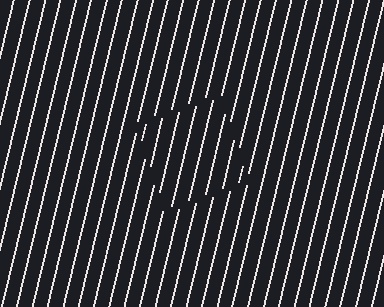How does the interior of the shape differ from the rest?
The interior of the shape contains the same grating, shifted by half a period — the contour is defined by the phase discontinuity where line-ends from the inner and outer gratings abut.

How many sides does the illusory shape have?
4 sides — the line-ends trace a square.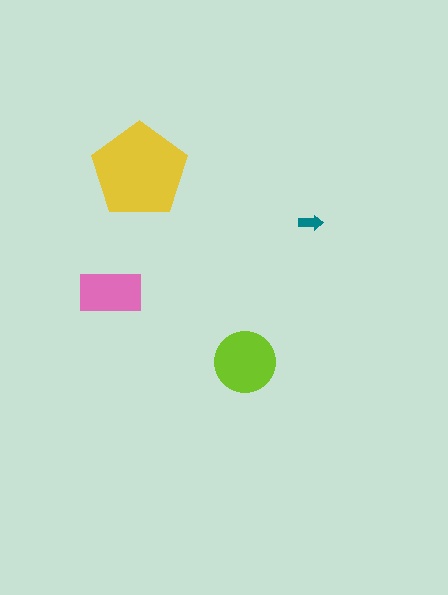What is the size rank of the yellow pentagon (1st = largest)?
1st.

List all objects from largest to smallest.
The yellow pentagon, the lime circle, the pink rectangle, the teal arrow.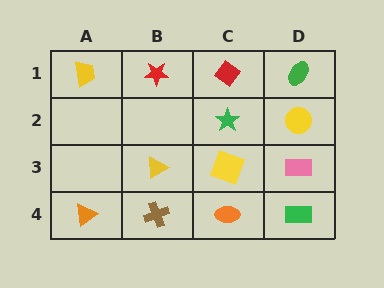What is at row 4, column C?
An orange ellipse.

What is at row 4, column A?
An orange triangle.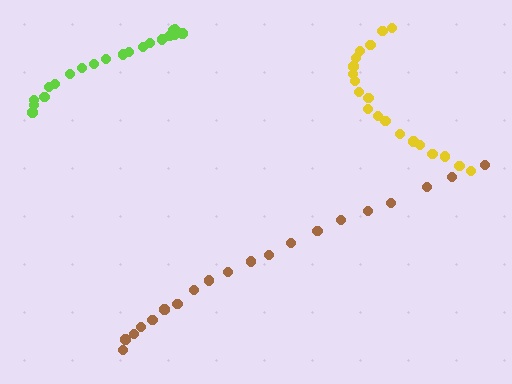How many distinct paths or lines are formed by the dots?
There are 3 distinct paths.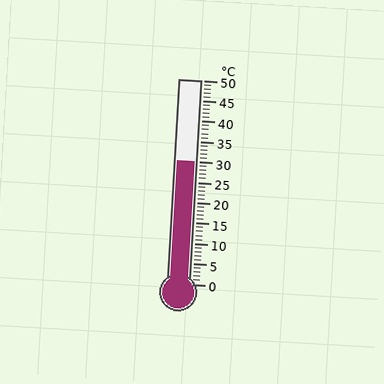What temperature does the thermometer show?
The thermometer shows approximately 30°C.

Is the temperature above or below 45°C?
The temperature is below 45°C.